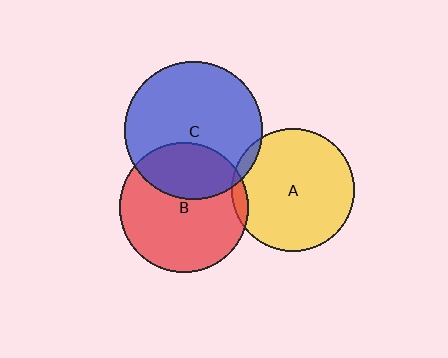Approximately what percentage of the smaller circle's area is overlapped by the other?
Approximately 5%.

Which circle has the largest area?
Circle C (blue).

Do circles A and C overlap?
Yes.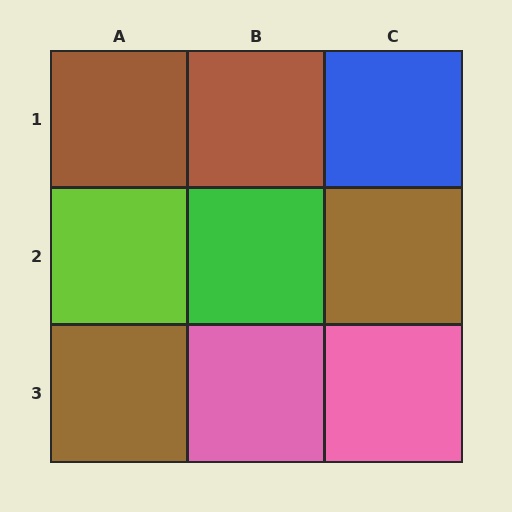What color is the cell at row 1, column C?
Blue.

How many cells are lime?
1 cell is lime.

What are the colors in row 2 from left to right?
Lime, green, brown.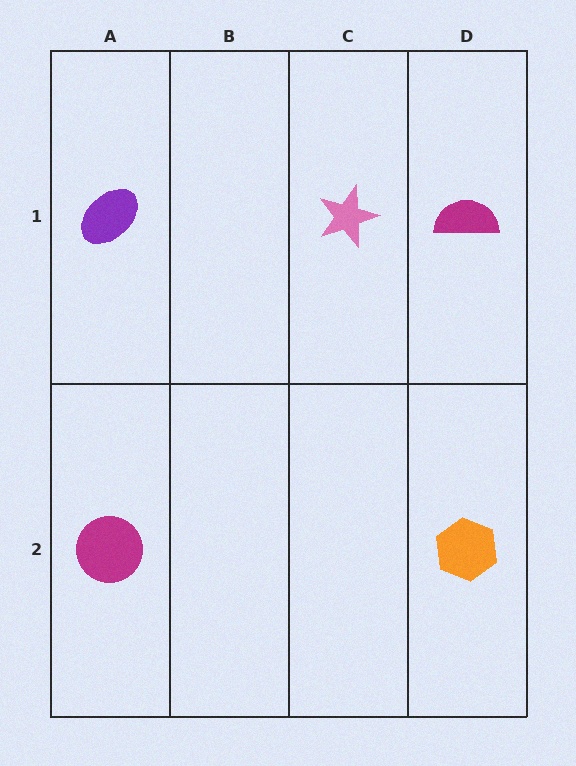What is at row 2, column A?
A magenta circle.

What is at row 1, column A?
A purple ellipse.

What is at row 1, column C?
A pink star.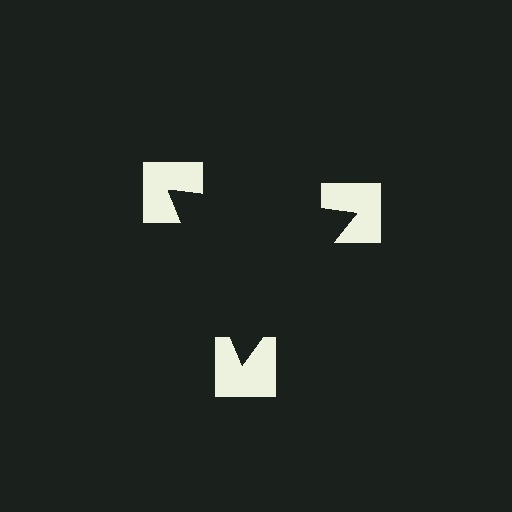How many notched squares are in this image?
There are 3 — one at each vertex of the illusory triangle.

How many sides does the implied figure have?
3 sides.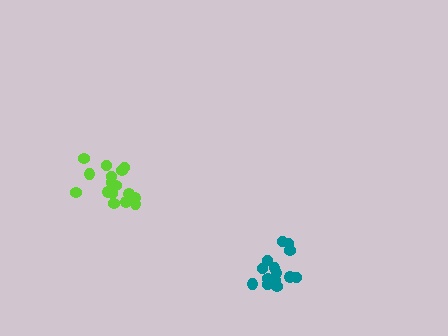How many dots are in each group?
Group 1: 16 dots, Group 2: 14 dots (30 total).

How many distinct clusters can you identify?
There are 2 distinct clusters.